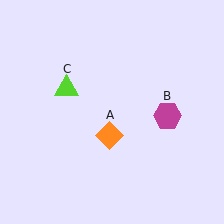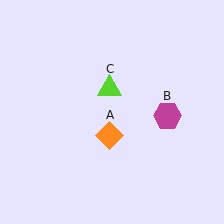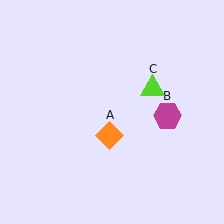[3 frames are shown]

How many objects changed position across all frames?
1 object changed position: lime triangle (object C).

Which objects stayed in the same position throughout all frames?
Orange diamond (object A) and magenta hexagon (object B) remained stationary.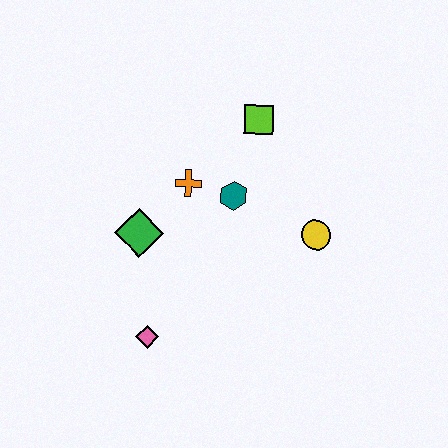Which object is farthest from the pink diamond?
The lime square is farthest from the pink diamond.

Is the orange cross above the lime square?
No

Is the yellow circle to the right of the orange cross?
Yes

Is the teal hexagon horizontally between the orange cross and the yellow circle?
Yes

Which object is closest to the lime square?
The teal hexagon is closest to the lime square.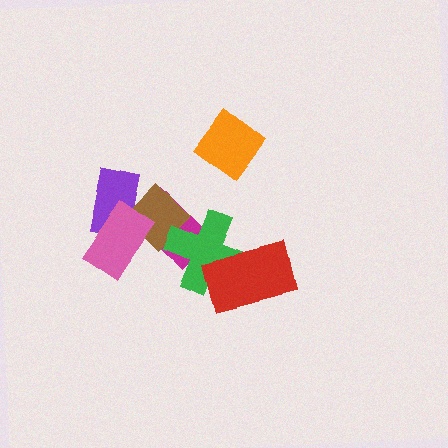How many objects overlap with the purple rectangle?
3 objects overlap with the purple rectangle.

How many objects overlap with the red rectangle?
1 object overlaps with the red rectangle.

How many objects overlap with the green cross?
3 objects overlap with the green cross.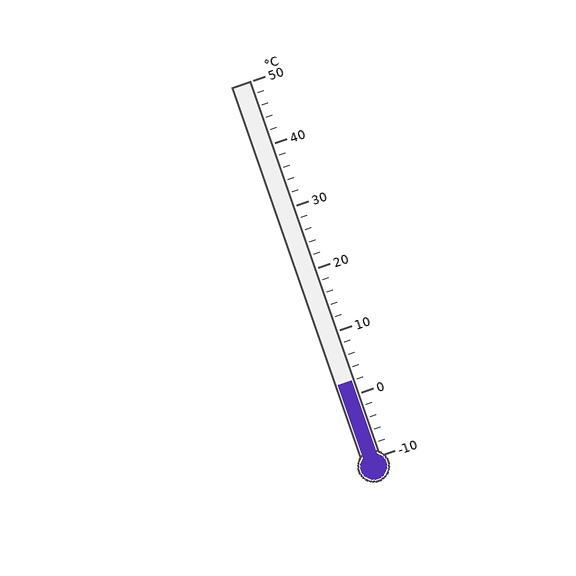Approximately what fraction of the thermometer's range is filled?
The thermometer is filled to approximately 20% of its range.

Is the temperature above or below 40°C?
The temperature is below 40°C.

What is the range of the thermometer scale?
The thermometer scale ranges from -10°C to 50°C.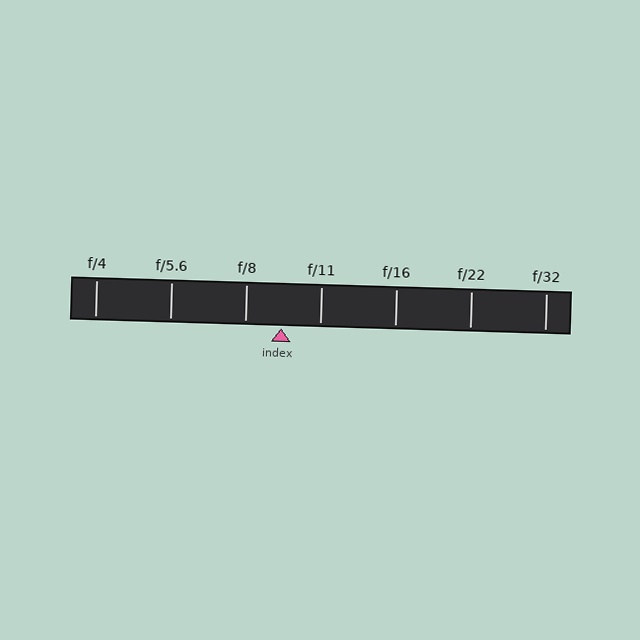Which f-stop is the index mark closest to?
The index mark is closest to f/8.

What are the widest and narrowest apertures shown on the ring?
The widest aperture shown is f/4 and the narrowest is f/32.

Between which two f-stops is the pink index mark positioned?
The index mark is between f/8 and f/11.